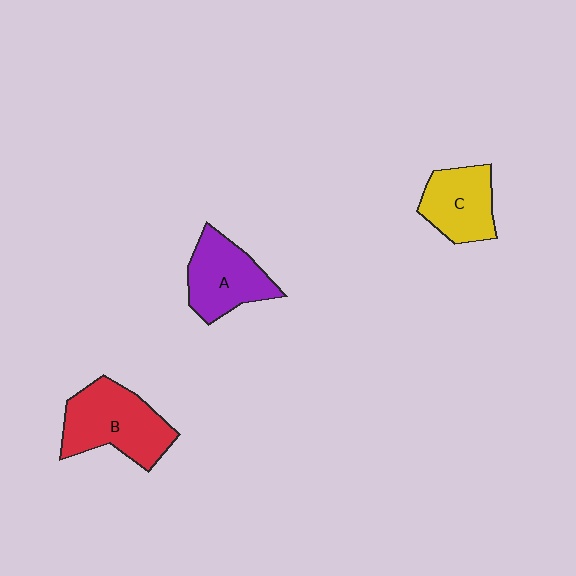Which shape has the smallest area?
Shape C (yellow).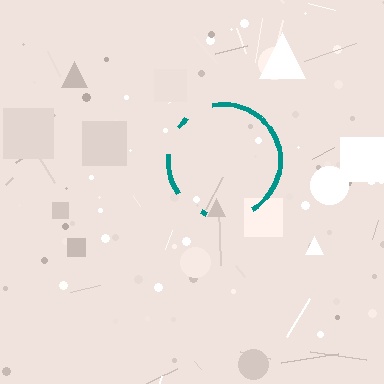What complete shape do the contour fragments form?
The contour fragments form a circle.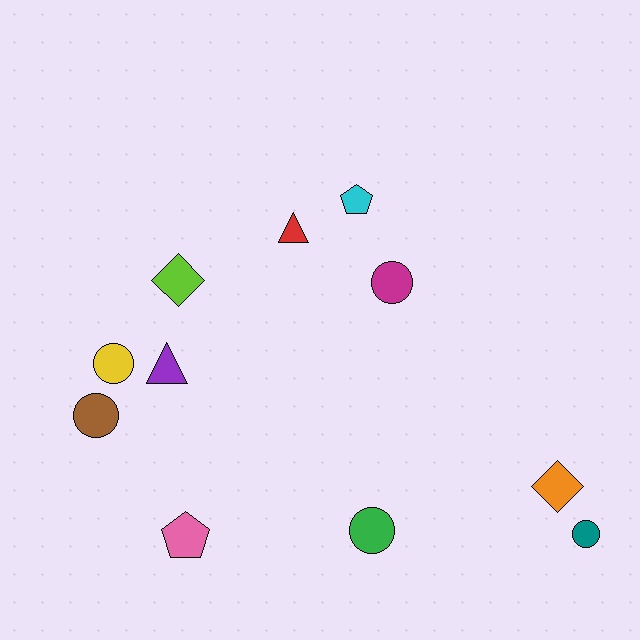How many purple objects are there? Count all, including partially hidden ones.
There is 1 purple object.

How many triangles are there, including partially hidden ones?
There are 2 triangles.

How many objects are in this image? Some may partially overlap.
There are 11 objects.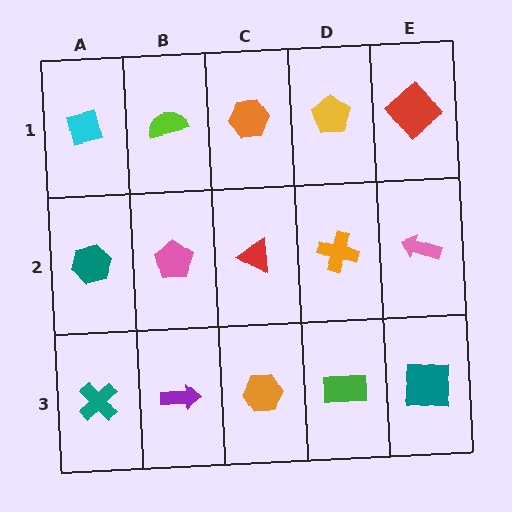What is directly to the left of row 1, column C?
A lime semicircle.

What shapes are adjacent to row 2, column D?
A yellow pentagon (row 1, column D), a green rectangle (row 3, column D), a red triangle (row 2, column C), a pink arrow (row 2, column E).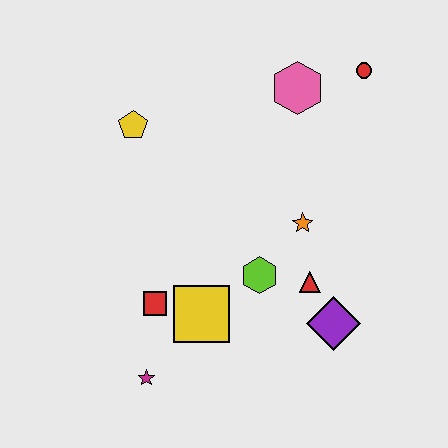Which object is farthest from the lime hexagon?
The red circle is farthest from the lime hexagon.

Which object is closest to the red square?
The yellow square is closest to the red square.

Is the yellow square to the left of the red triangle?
Yes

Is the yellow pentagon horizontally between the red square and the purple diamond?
No